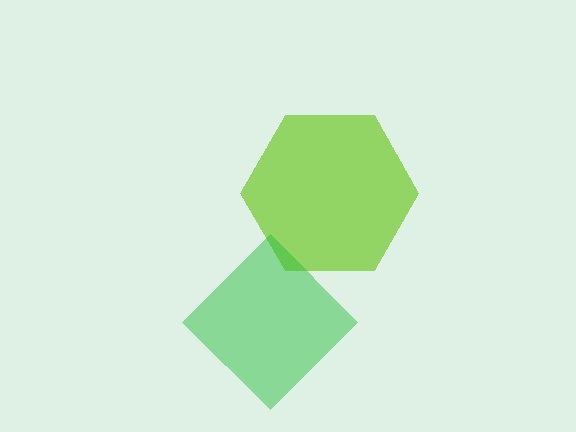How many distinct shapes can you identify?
There are 2 distinct shapes: a lime hexagon, a green diamond.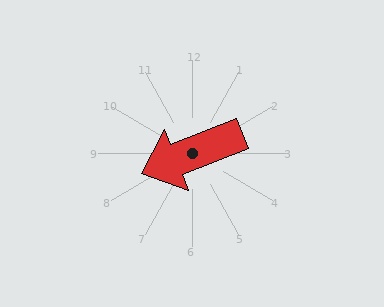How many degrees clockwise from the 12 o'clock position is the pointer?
Approximately 248 degrees.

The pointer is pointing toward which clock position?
Roughly 8 o'clock.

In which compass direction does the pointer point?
West.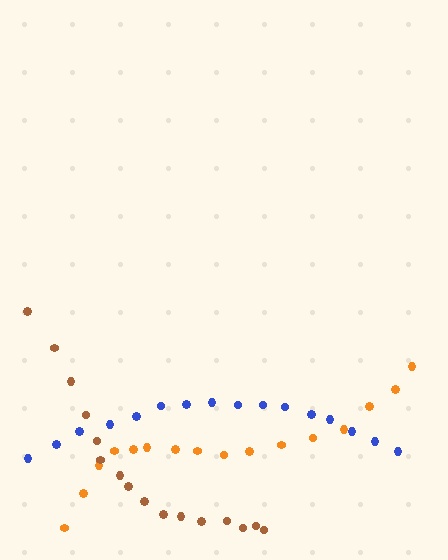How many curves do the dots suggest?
There are 3 distinct paths.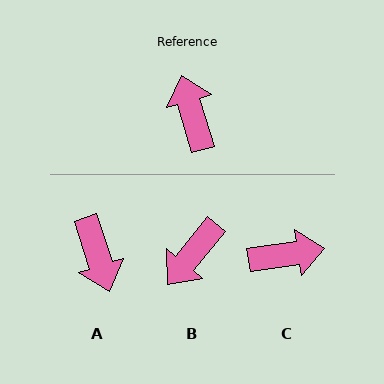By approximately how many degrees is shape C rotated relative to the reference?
Approximately 97 degrees clockwise.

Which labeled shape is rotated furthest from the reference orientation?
A, about 178 degrees away.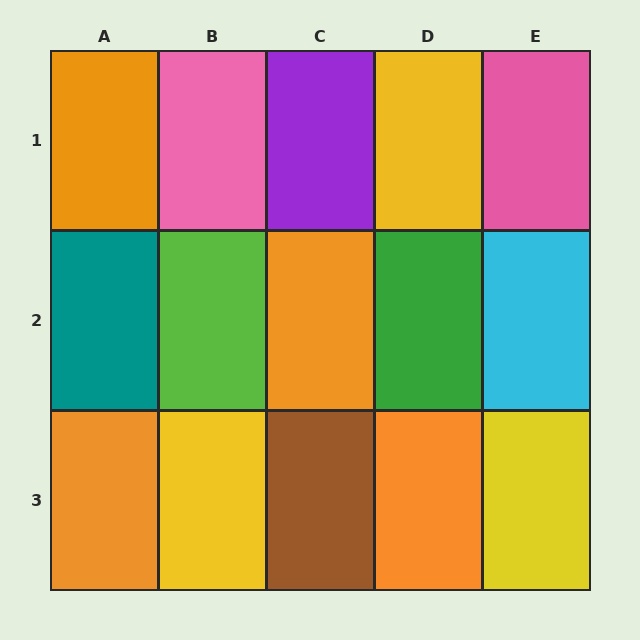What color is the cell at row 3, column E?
Yellow.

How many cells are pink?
2 cells are pink.